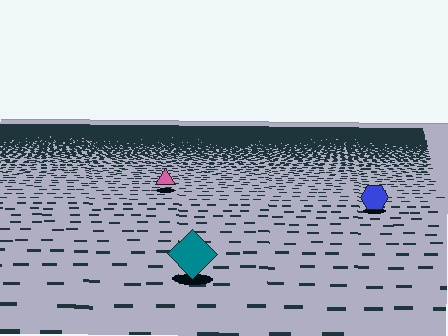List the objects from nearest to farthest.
From nearest to farthest: the teal diamond, the blue hexagon, the pink triangle.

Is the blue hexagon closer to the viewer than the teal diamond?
No. The teal diamond is closer — you can tell from the texture gradient: the ground texture is coarser near it.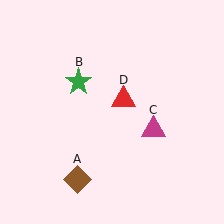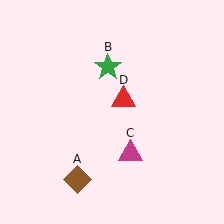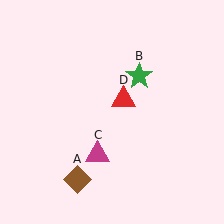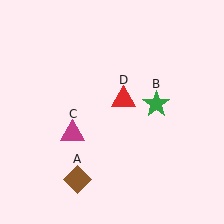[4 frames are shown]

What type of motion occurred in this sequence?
The green star (object B), magenta triangle (object C) rotated clockwise around the center of the scene.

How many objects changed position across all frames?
2 objects changed position: green star (object B), magenta triangle (object C).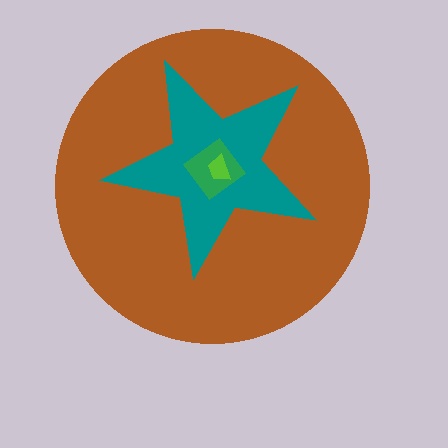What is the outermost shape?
The brown circle.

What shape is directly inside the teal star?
The green diamond.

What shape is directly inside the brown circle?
The teal star.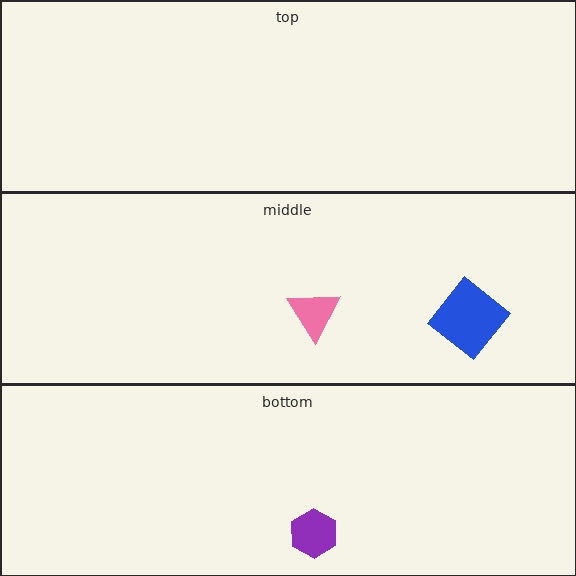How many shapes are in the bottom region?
1.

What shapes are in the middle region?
The pink triangle, the blue diamond.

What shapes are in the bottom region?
The purple hexagon.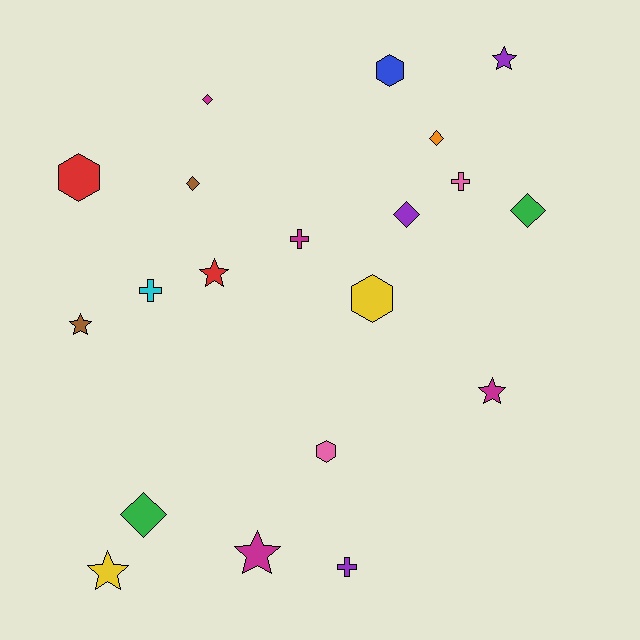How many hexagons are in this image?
There are 4 hexagons.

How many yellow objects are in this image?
There are 2 yellow objects.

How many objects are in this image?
There are 20 objects.